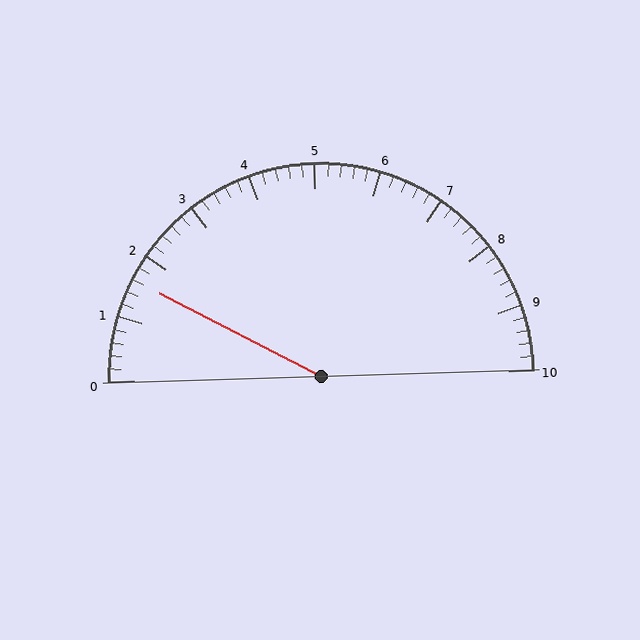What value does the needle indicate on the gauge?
The needle indicates approximately 1.6.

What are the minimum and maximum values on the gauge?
The gauge ranges from 0 to 10.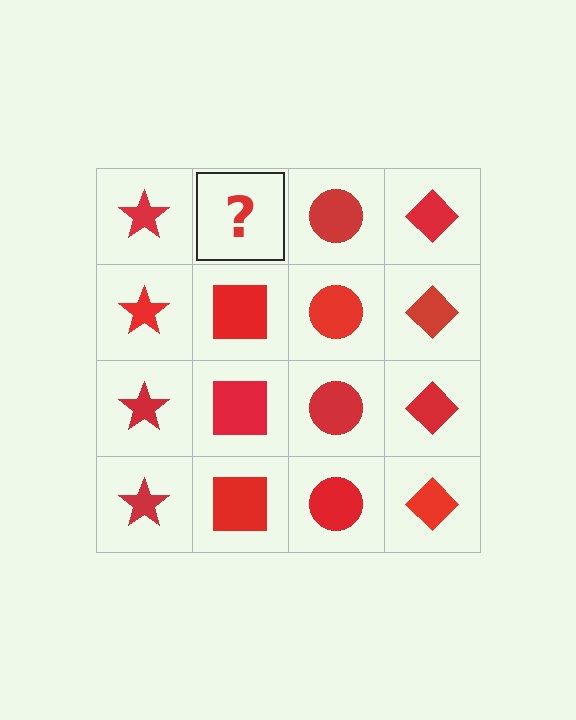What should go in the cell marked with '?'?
The missing cell should contain a red square.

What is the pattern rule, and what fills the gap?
The rule is that each column has a consistent shape. The gap should be filled with a red square.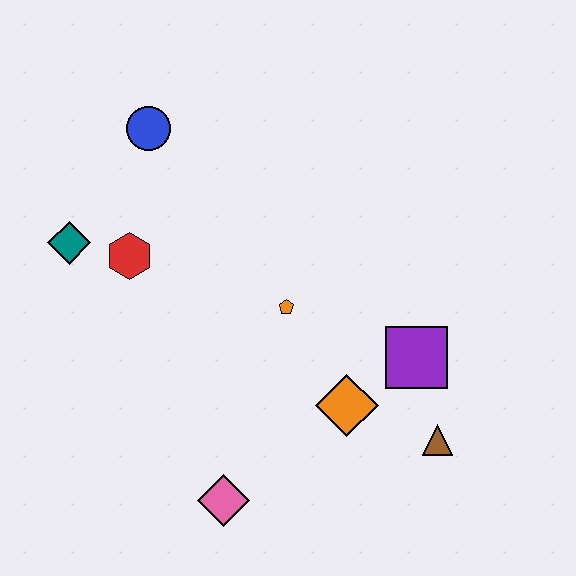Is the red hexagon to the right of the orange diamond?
No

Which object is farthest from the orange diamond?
The blue circle is farthest from the orange diamond.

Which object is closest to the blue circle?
The red hexagon is closest to the blue circle.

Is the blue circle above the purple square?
Yes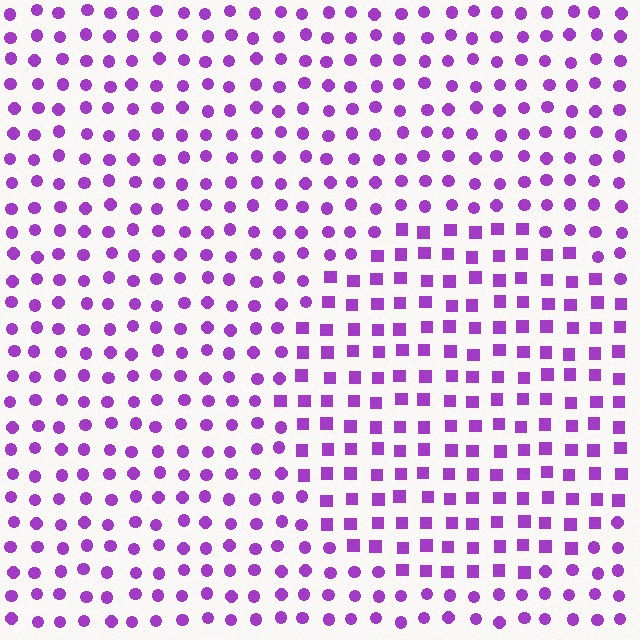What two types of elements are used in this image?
The image uses squares inside the circle region and circles outside it.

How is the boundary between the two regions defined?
The boundary is defined by a change in element shape: squares inside vs. circles outside. All elements share the same color and spacing.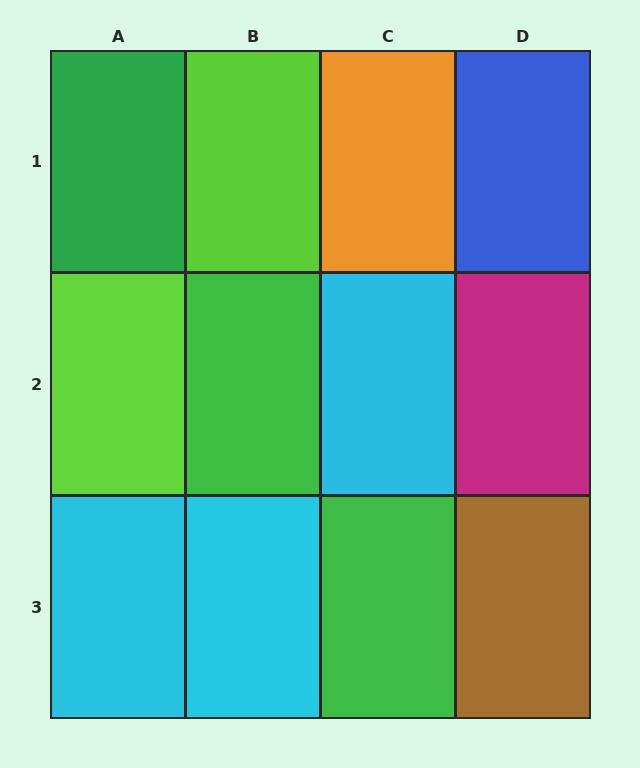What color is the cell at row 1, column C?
Orange.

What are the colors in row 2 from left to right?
Lime, green, cyan, magenta.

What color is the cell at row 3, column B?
Cyan.